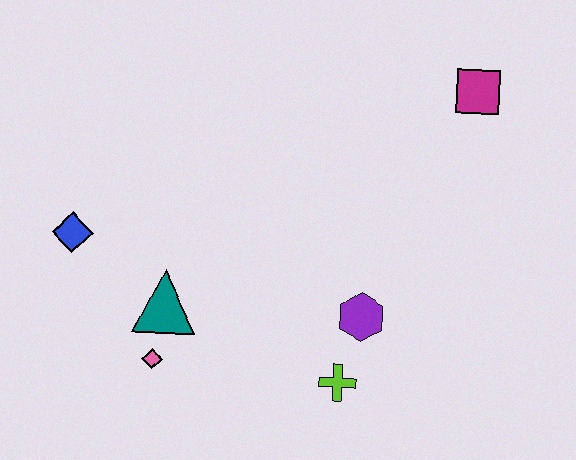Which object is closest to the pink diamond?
The teal triangle is closest to the pink diamond.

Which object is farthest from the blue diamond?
The magenta square is farthest from the blue diamond.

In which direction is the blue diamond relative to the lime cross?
The blue diamond is to the left of the lime cross.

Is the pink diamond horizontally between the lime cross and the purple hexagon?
No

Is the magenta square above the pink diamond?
Yes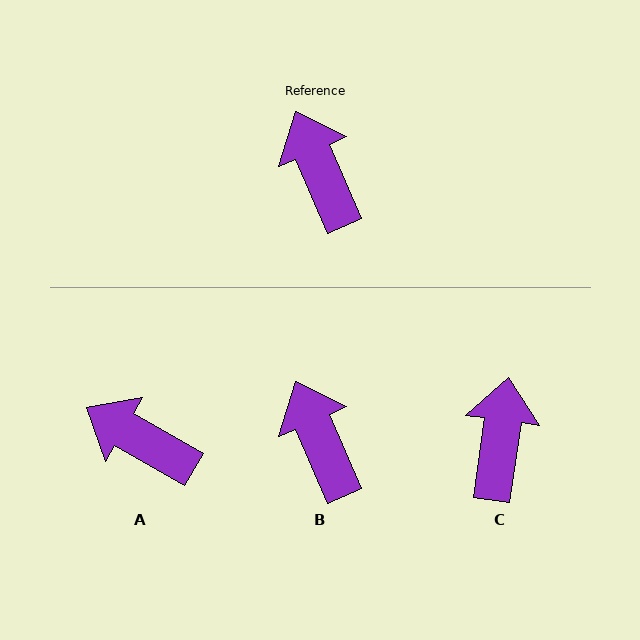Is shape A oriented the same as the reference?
No, it is off by about 37 degrees.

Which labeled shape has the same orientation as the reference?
B.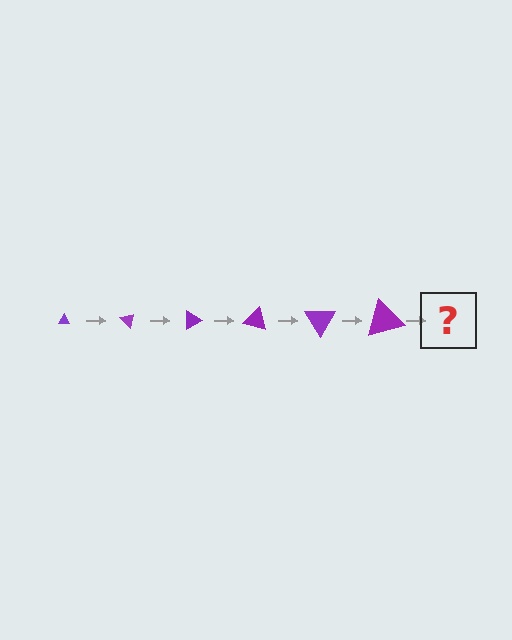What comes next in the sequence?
The next element should be a triangle, larger than the previous one and rotated 270 degrees from the start.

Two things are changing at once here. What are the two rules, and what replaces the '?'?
The two rules are that the triangle grows larger each step and it rotates 45 degrees each step. The '?' should be a triangle, larger than the previous one and rotated 270 degrees from the start.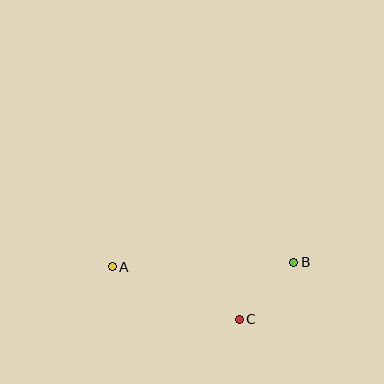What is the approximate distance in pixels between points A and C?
The distance between A and C is approximately 137 pixels.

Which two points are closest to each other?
Points B and C are closest to each other.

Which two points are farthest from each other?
Points A and B are farthest from each other.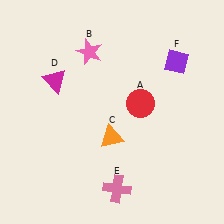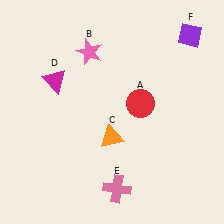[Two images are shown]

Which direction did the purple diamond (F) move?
The purple diamond (F) moved up.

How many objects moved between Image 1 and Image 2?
1 object moved between the two images.